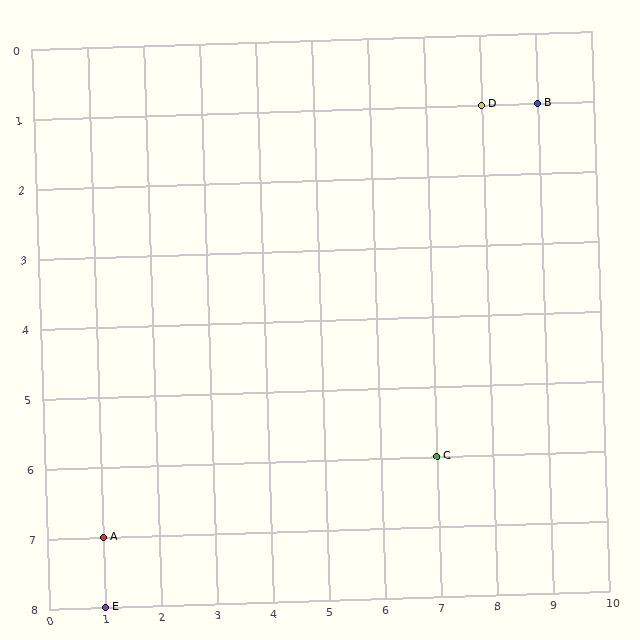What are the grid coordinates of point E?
Point E is at grid coordinates (1, 8).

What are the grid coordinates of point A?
Point A is at grid coordinates (1, 7).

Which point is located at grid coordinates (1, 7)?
Point A is at (1, 7).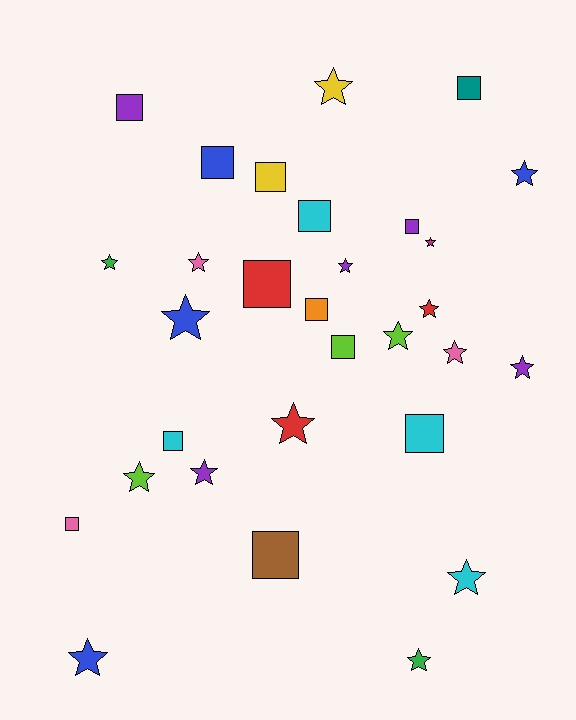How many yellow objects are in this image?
There are 2 yellow objects.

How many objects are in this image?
There are 30 objects.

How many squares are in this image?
There are 13 squares.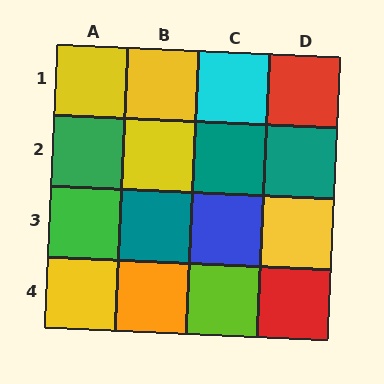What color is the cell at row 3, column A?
Green.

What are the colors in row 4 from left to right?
Yellow, orange, lime, red.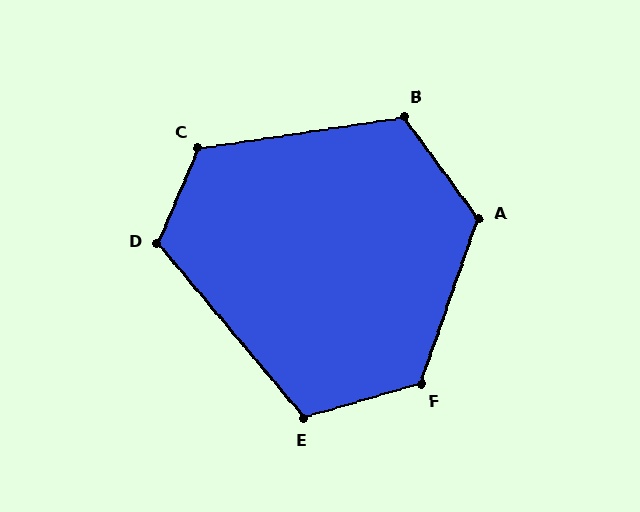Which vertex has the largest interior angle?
F, at approximately 126 degrees.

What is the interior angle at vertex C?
Approximately 122 degrees (obtuse).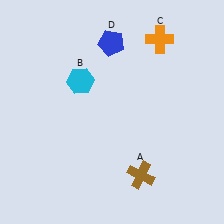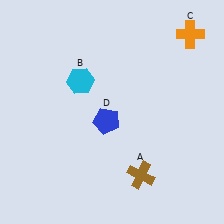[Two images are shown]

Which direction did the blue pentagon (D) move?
The blue pentagon (D) moved down.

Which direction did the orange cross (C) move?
The orange cross (C) moved right.